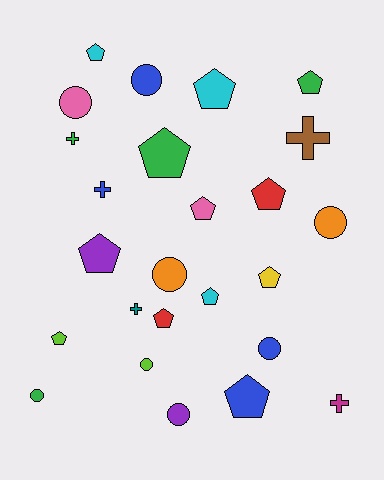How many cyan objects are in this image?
There are 3 cyan objects.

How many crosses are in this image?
There are 5 crosses.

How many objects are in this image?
There are 25 objects.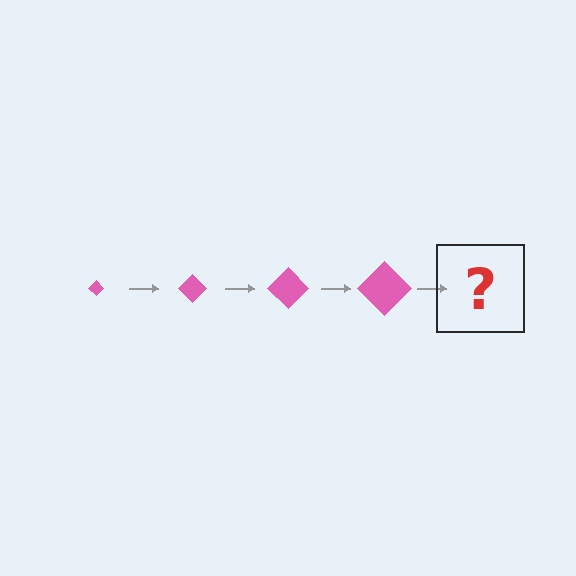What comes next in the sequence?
The next element should be a pink diamond, larger than the previous one.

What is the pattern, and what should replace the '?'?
The pattern is that the diamond gets progressively larger each step. The '?' should be a pink diamond, larger than the previous one.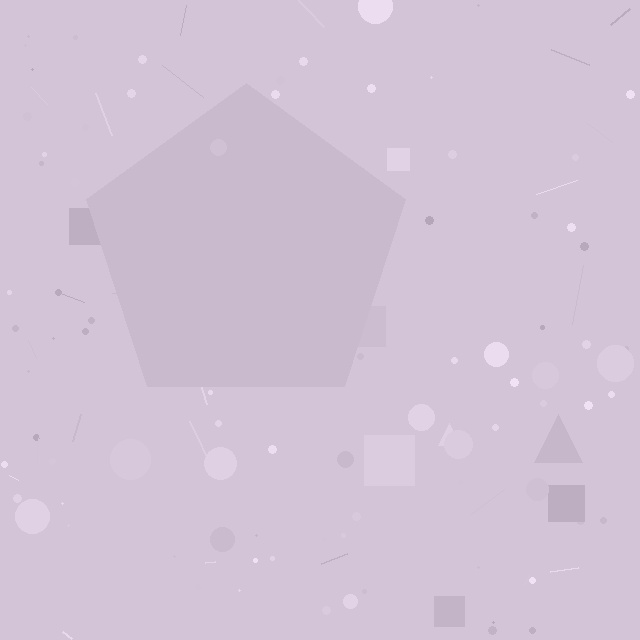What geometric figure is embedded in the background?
A pentagon is embedded in the background.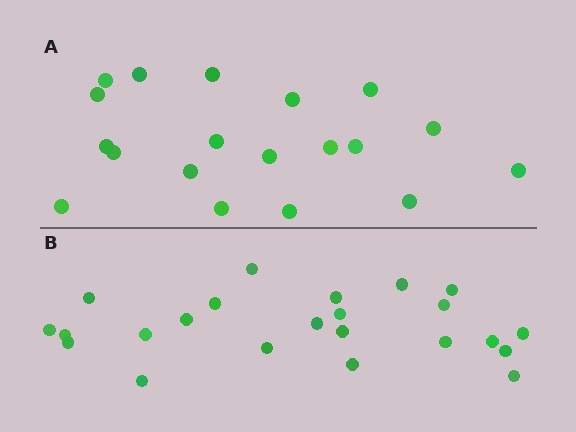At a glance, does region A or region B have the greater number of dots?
Region B (the bottom region) has more dots.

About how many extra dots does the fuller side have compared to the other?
Region B has about 4 more dots than region A.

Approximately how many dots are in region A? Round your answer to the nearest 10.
About 20 dots. (The exact count is 19, which rounds to 20.)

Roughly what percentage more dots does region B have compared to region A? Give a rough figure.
About 20% more.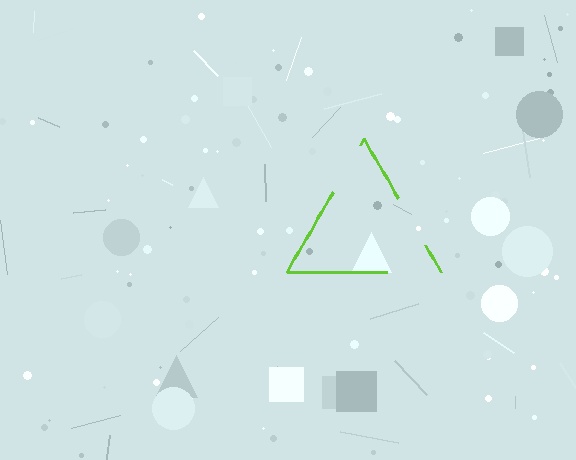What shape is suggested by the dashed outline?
The dashed outline suggests a triangle.